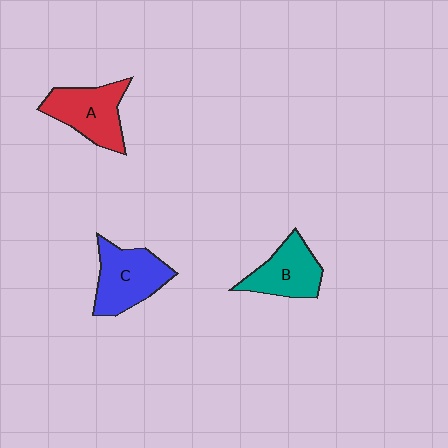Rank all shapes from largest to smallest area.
From largest to smallest: C (blue), A (red), B (teal).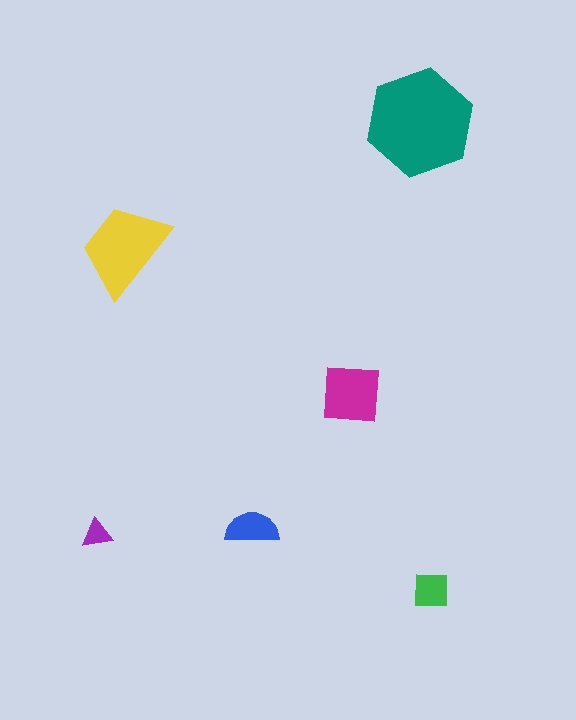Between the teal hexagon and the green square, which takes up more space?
The teal hexagon.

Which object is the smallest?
The purple triangle.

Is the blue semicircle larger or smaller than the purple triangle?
Larger.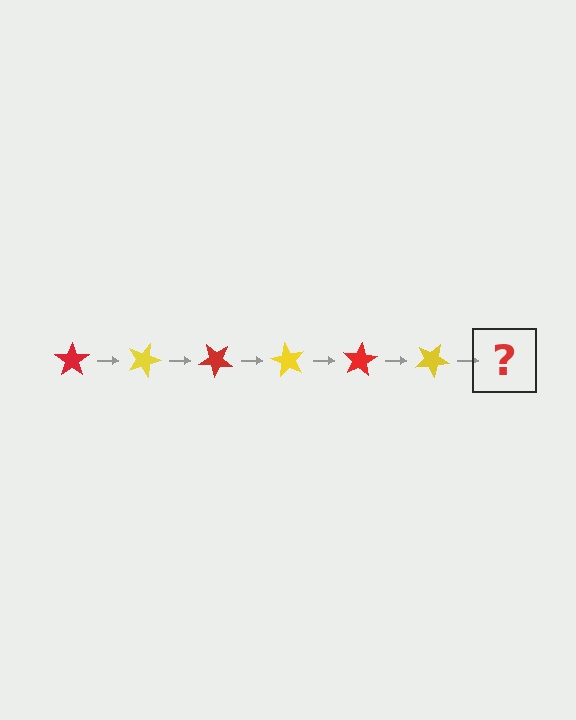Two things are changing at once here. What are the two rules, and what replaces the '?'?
The two rules are that it rotates 20 degrees each step and the color cycles through red and yellow. The '?' should be a red star, rotated 120 degrees from the start.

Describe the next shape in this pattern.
It should be a red star, rotated 120 degrees from the start.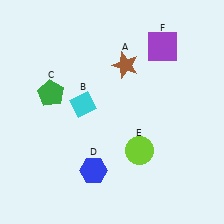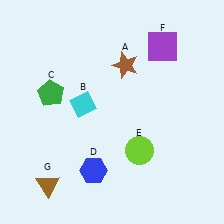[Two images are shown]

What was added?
A brown triangle (G) was added in Image 2.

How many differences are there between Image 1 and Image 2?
There is 1 difference between the two images.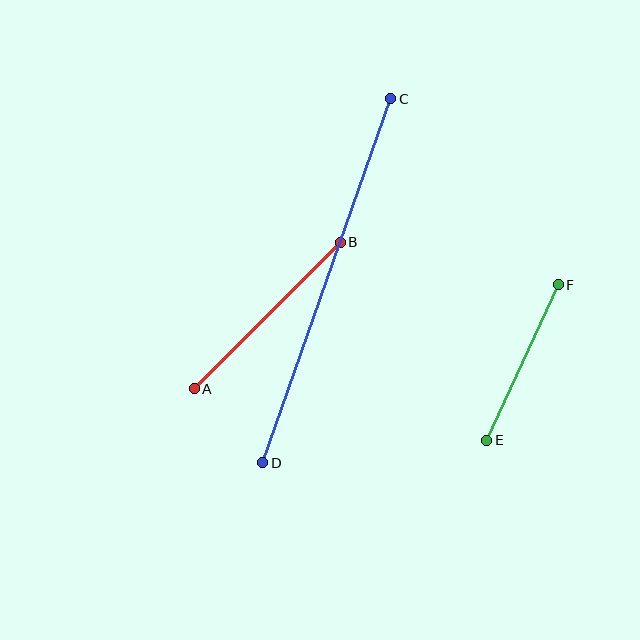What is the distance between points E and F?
The distance is approximately 171 pixels.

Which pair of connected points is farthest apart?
Points C and D are farthest apart.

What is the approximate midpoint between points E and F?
The midpoint is at approximately (523, 362) pixels.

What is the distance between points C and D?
The distance is approximately 386 pixels.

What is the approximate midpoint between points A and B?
The midpoint is at approximately (267, 315) pixels.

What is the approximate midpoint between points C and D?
The midpoint is at approximately (327, 281) pixels.